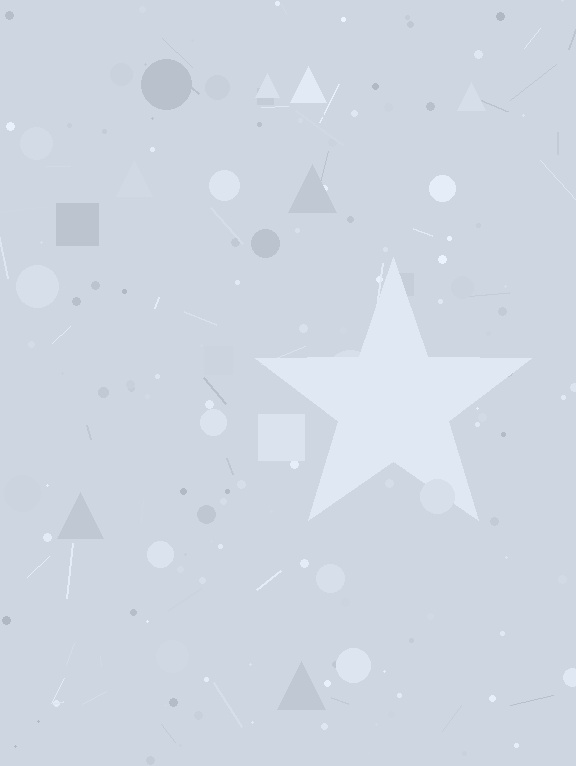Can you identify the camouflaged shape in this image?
The camouflaged shape is a star.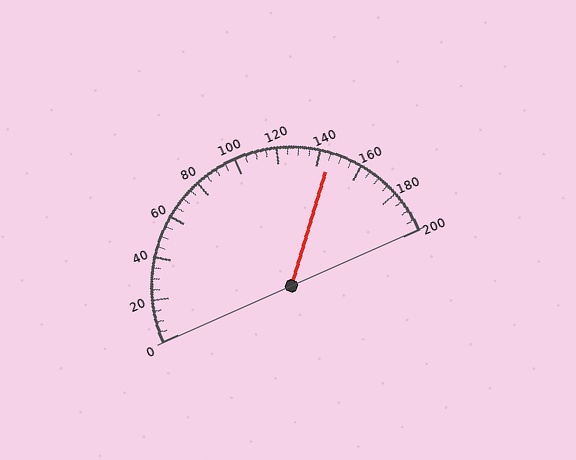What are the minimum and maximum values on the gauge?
The gauge ranges from 0 to 200.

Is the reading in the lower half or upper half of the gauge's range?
The reading is in the upper half of the range (0 to 200).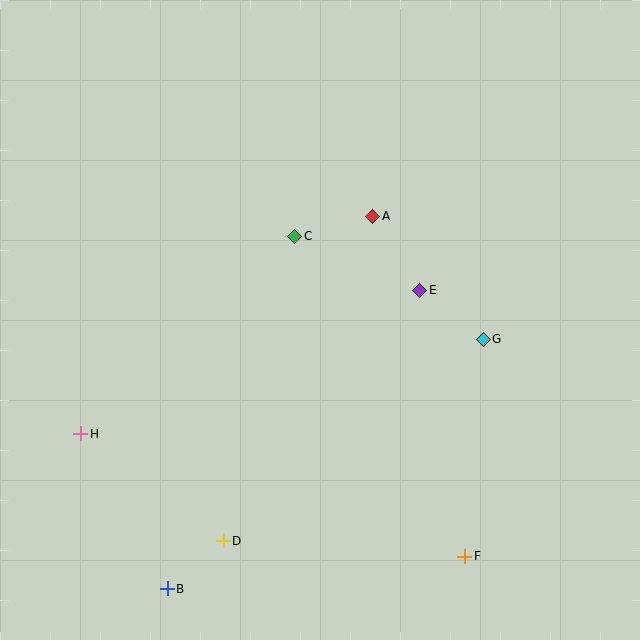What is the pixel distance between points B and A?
The distance between B and A is 425 pixels.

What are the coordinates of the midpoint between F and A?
The midpoint between F and A is at (419, 386).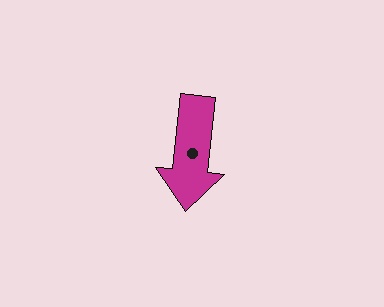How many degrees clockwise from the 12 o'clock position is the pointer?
Approximately 186 degrees.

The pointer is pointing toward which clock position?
Roughly 6 o'clock.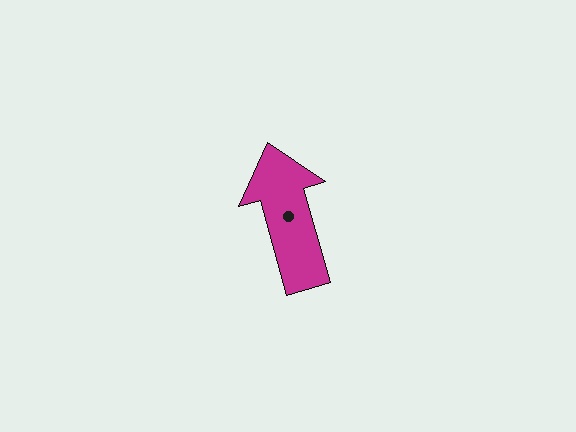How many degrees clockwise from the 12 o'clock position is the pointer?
Approximately 345 degrees.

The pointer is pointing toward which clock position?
Roughly 11 o'clock.